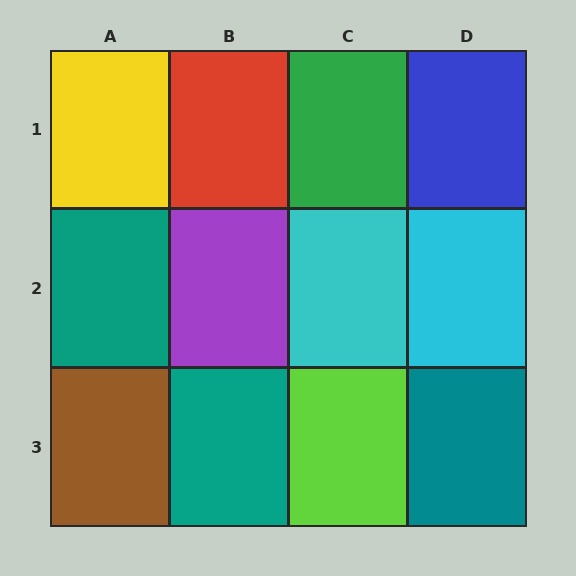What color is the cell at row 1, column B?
Red.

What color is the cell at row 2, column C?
Cyan.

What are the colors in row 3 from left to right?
Brown, teal, lime, teal.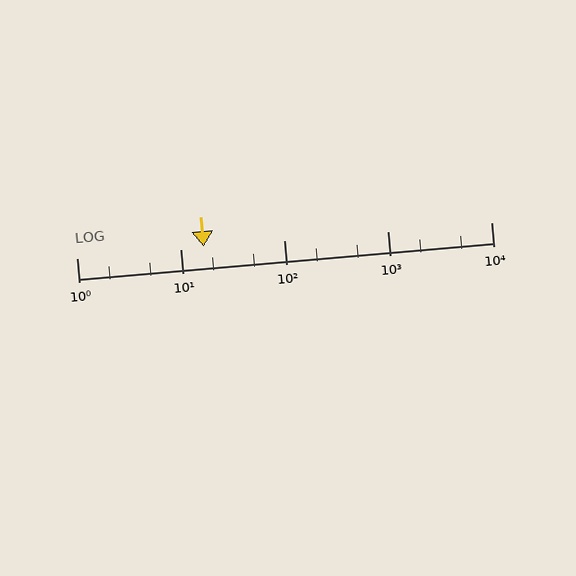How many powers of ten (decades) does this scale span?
The scale spans 4 decades, from 1 to 10000.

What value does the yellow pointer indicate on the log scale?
The pointer indicates approximately 17.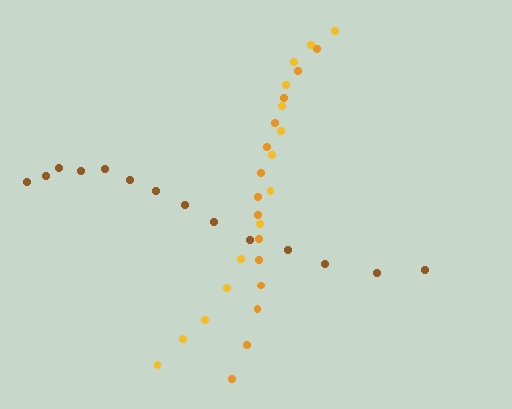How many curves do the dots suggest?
There are 3 distinct paths.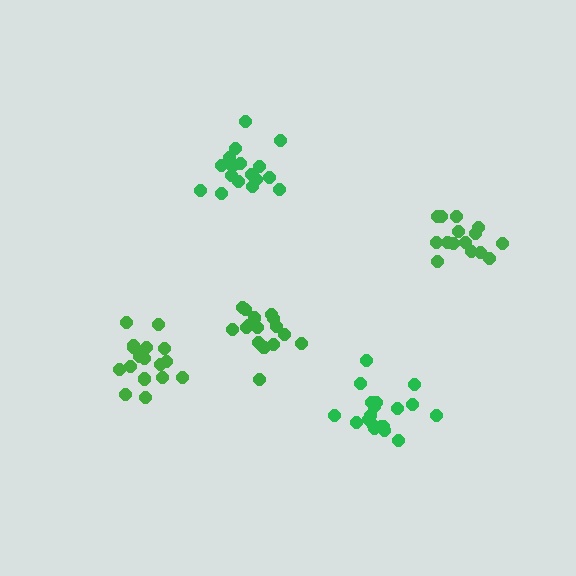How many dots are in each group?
Group 1: 19 dots, Group 2: 17 dots, Group 3: 16 dots, Group 4: 18 dots, Group 5: 15 dots (85 total).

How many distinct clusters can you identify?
There are 5 distinct clusters.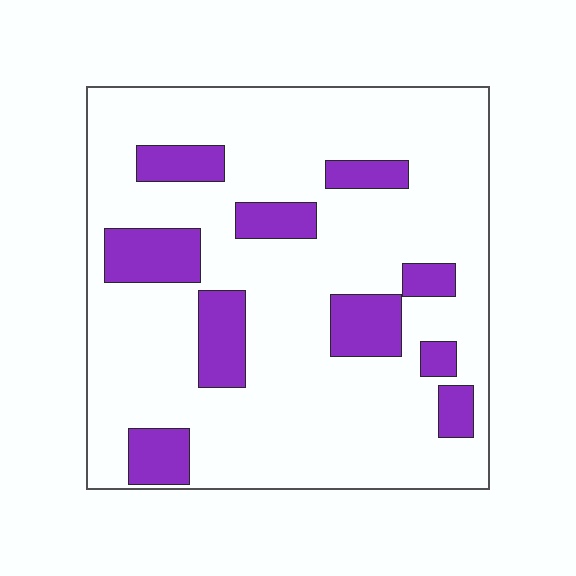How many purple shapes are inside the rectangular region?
10.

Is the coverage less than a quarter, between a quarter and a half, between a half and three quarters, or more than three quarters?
Less than a quarter.